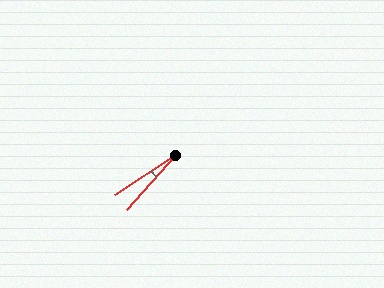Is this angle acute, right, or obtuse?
It is acute.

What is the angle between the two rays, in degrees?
Approximately 15 degrees.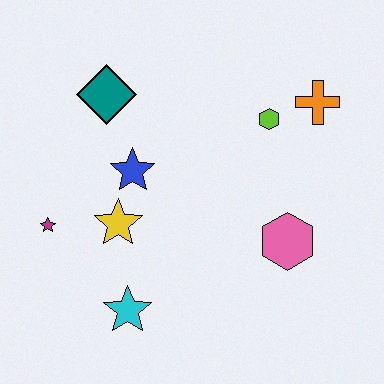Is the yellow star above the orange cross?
No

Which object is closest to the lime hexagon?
The orange cross is closest to the lime hexagon.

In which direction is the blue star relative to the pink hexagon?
The blue star is to the left of the pink hexagon.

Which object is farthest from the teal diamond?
The pink hexagon is farthest from the teal diamond.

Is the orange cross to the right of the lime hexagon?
Yes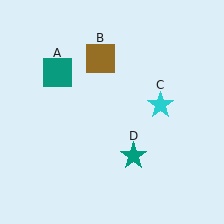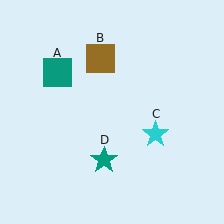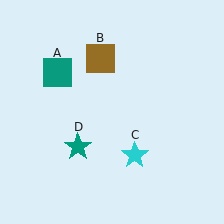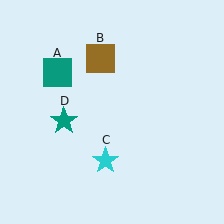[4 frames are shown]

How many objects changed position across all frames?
2 objects changed position: cyan star (object C), teal star (object D).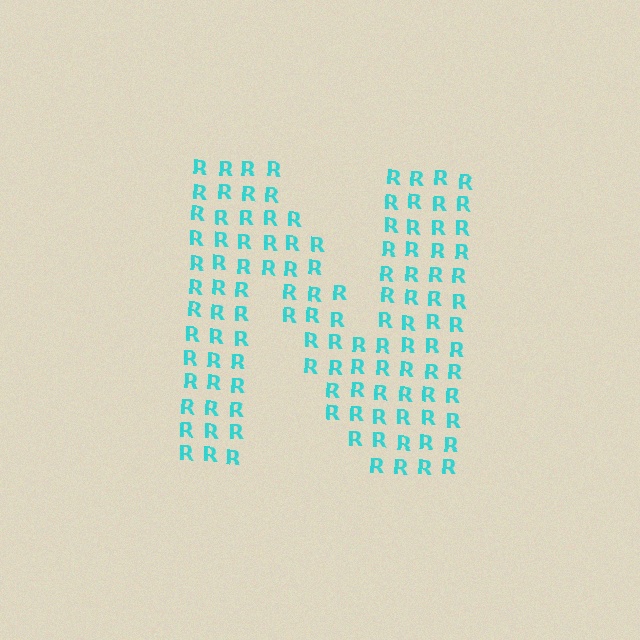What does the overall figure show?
The overall figure shows the letter N.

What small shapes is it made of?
It is made of small letter R's.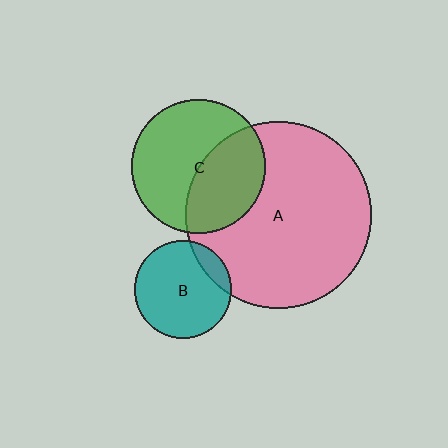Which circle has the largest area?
Circle A (pink).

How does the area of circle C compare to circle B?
Approximately 1.9 times.